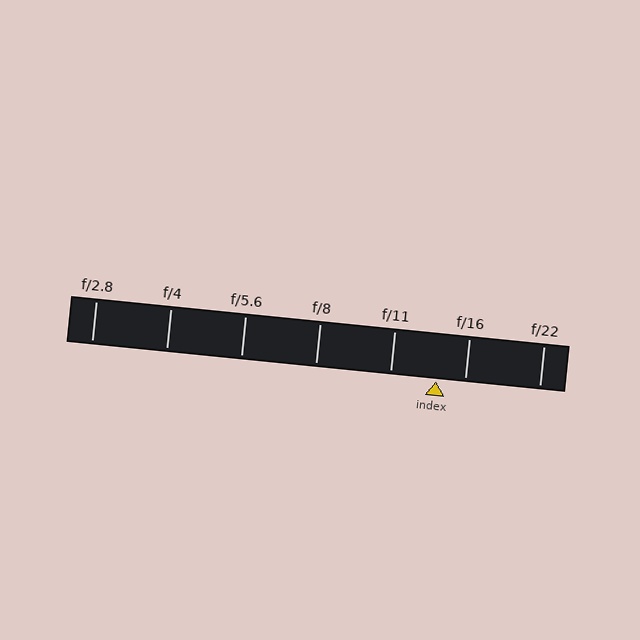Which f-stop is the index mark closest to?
The index mark is closest to f/16.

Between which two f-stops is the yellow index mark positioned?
The index mark is between f/11 and f/16.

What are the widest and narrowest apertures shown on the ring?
The widest aperture shown is f/2.8 and the narrowest is f/22.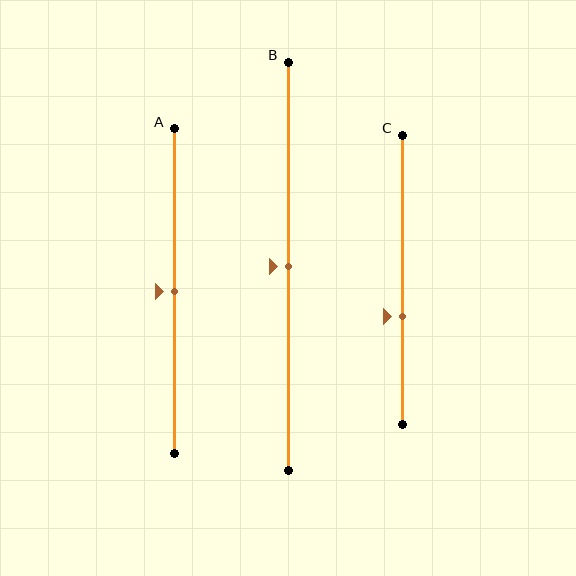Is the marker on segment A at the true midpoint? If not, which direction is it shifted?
Yes, the marker on segment A is at the true midpoint.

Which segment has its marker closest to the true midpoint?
Segment A has its marker closest to the true midpoint.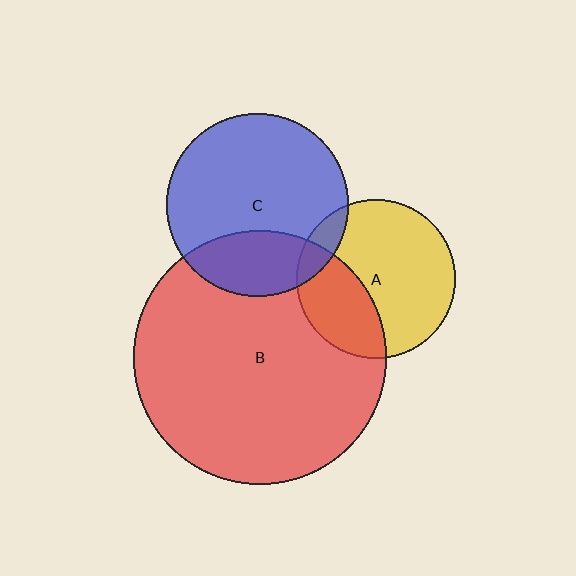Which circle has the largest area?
Circle B (red).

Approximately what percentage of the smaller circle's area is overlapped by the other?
Approximately 10%.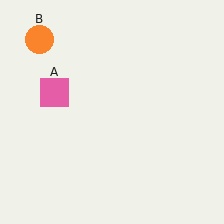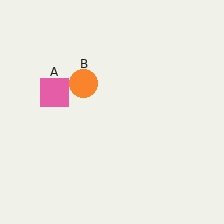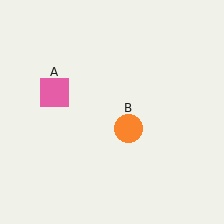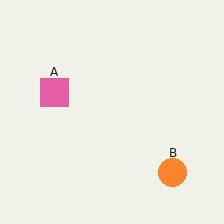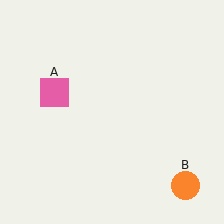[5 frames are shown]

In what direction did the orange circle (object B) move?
The orange circle (object B) moved down and to the right.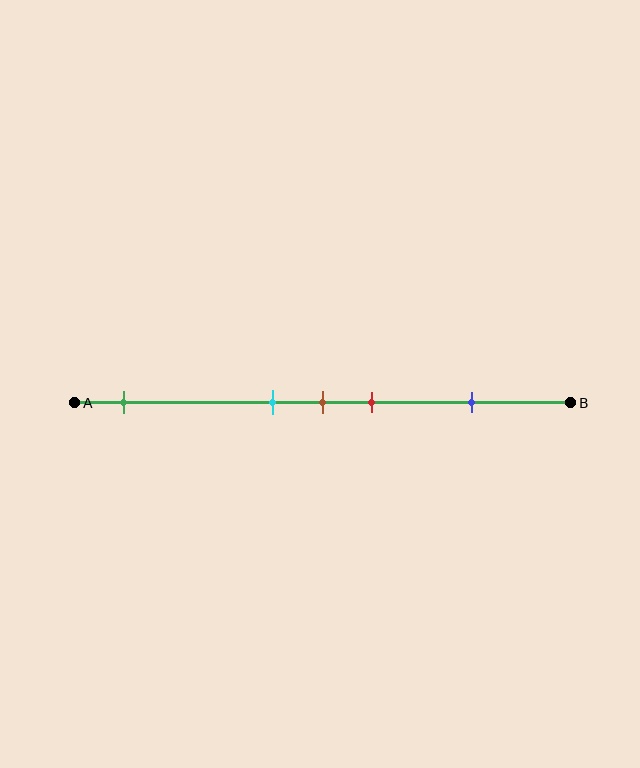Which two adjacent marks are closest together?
The cyan and brown marks are the closest adjacent pair.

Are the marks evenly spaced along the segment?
No, the marks are not evenly spaced.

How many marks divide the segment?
There are 5 marks dividing the segment.